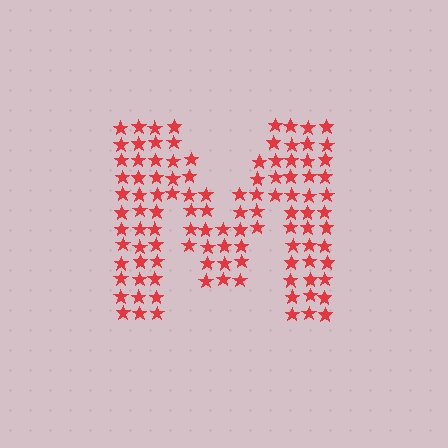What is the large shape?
The large shape is the letter M.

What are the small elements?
The small elements are stars.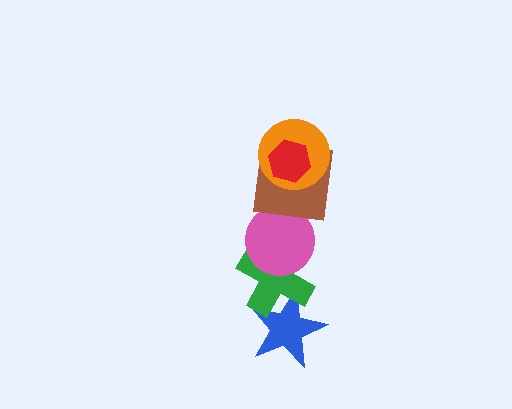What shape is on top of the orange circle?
The red hexagon is on top of the orange circle.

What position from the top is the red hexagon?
The red hexagon is 1st from the top.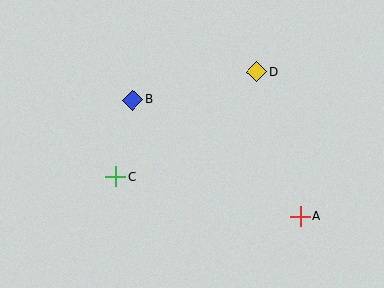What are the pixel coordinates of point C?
Point C is at (116, 177).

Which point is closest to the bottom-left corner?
Point C is closest to the bottom-left corner.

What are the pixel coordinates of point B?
Point B is at (133, 100).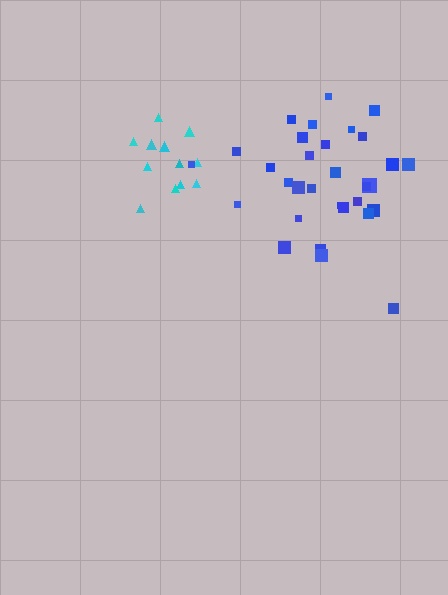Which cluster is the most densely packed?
Cyan.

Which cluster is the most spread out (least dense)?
Blue.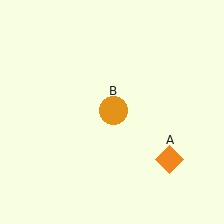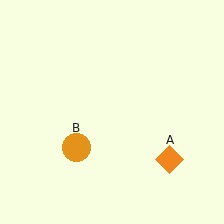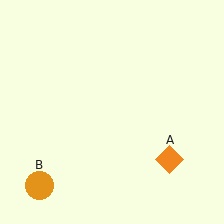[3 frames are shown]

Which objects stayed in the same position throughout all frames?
Orange diamond (object A) remained stationary.